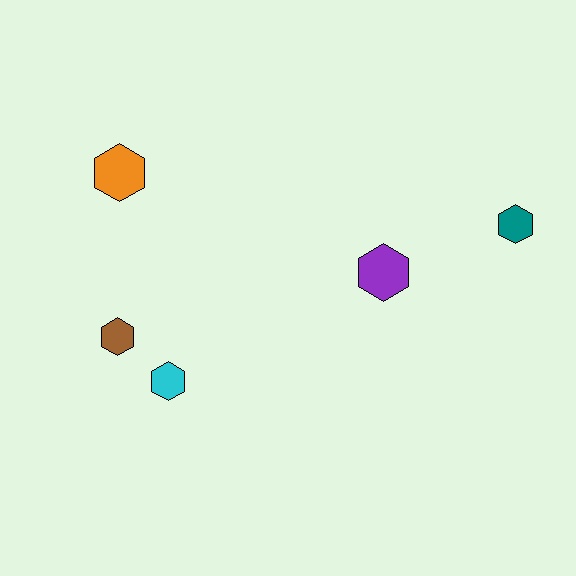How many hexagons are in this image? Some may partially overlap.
There are 5 hexagons.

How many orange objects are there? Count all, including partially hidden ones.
There is 1 orange object.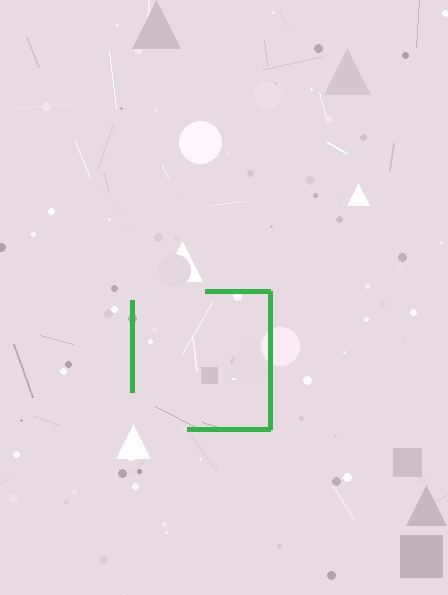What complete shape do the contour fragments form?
The contour fragments form a square.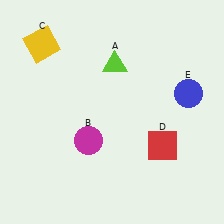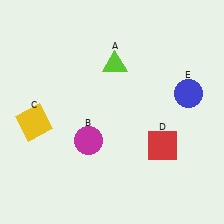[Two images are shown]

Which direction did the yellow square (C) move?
The yellow square (C) moved down.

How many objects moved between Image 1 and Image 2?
1 object moved between the two images.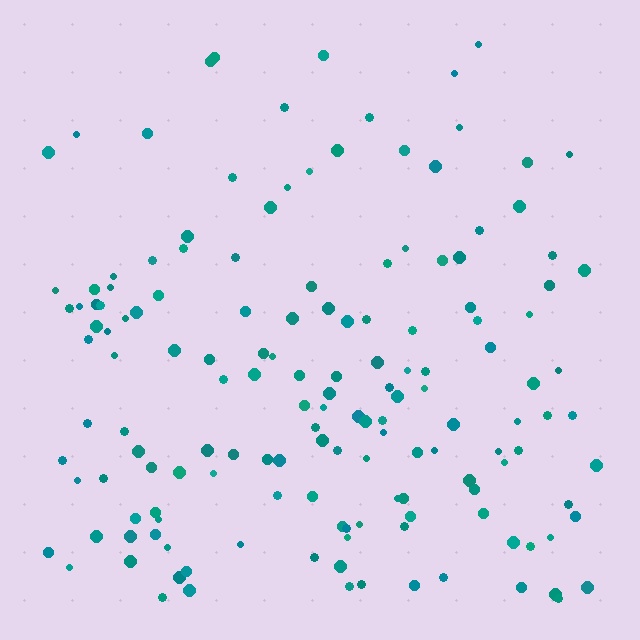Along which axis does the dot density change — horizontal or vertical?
Vertical.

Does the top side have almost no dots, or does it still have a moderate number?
Still a moderate number, just noticeably fewer than the bottom.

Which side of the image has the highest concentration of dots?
The bottom.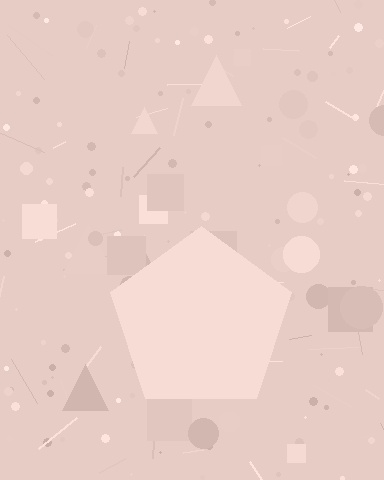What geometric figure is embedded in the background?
A pentagon is embedded in the background.